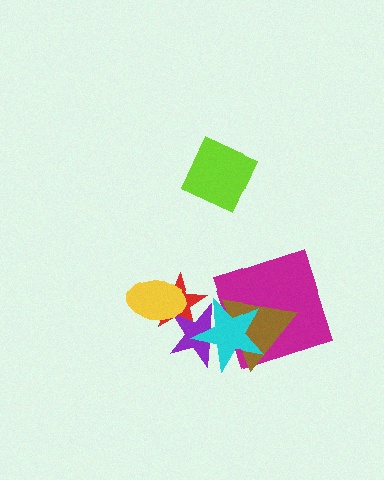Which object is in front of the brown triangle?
The cyan star is in front of the brown triangle.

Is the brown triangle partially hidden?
Yes, it is partially covered by another shape.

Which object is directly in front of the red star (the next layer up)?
The purple star is directly in front of the red star.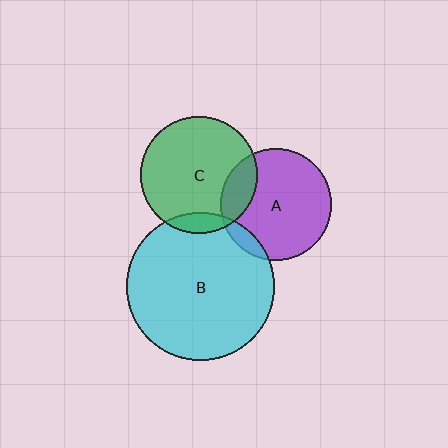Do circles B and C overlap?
Yes.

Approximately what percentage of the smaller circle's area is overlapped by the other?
Approximately 10%.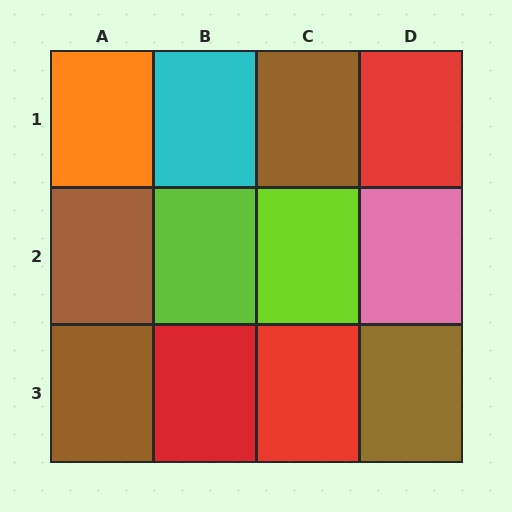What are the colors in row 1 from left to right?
Orange, cyan, brown, red.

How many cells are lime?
2 cells are lime.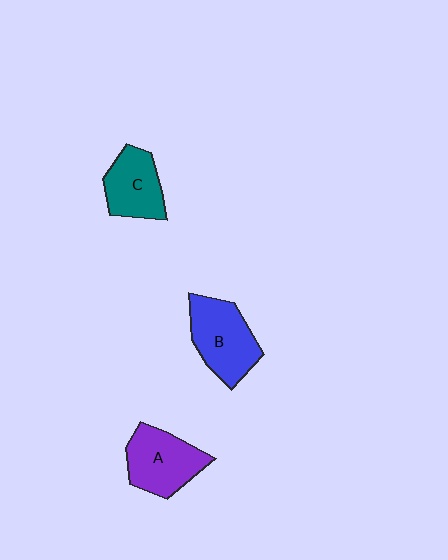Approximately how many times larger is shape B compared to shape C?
Approximately 1.3 times.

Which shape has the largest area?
Shape B (blue).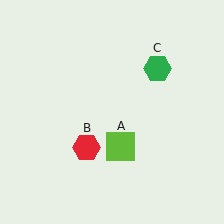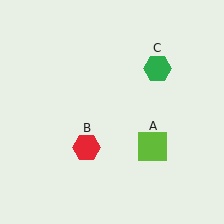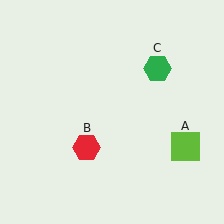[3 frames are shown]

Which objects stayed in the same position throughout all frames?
Red hexagon (object B) and green hexagon (object C) remained stationary.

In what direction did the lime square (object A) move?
The lime square (object A) moved right.